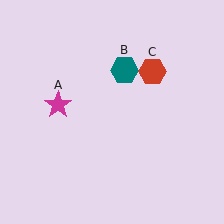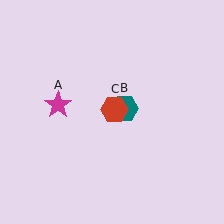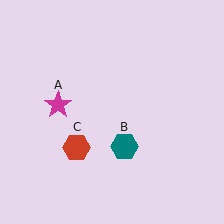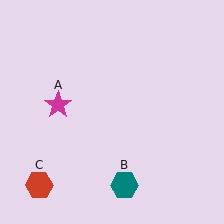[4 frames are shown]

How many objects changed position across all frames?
2 objects changed position: teal hexagon (object B), red hexagon (object C).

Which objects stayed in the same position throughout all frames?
Magenta star (object A) remained stationary.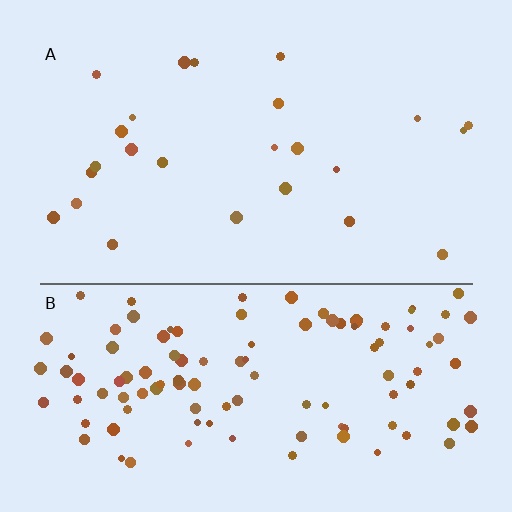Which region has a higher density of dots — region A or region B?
B (the bottom).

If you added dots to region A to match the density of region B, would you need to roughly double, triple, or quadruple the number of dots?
Approximately quadruple.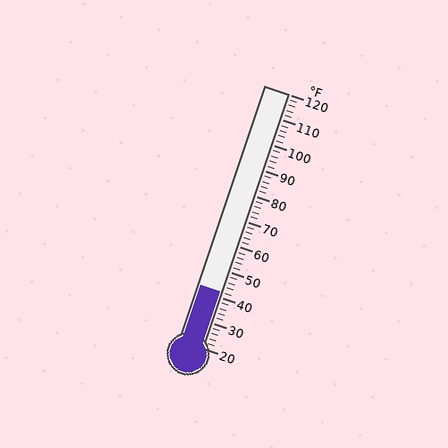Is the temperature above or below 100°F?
The temperature is below 100°F.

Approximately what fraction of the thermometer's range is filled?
The thermometer is filled to approximately 20% of its range.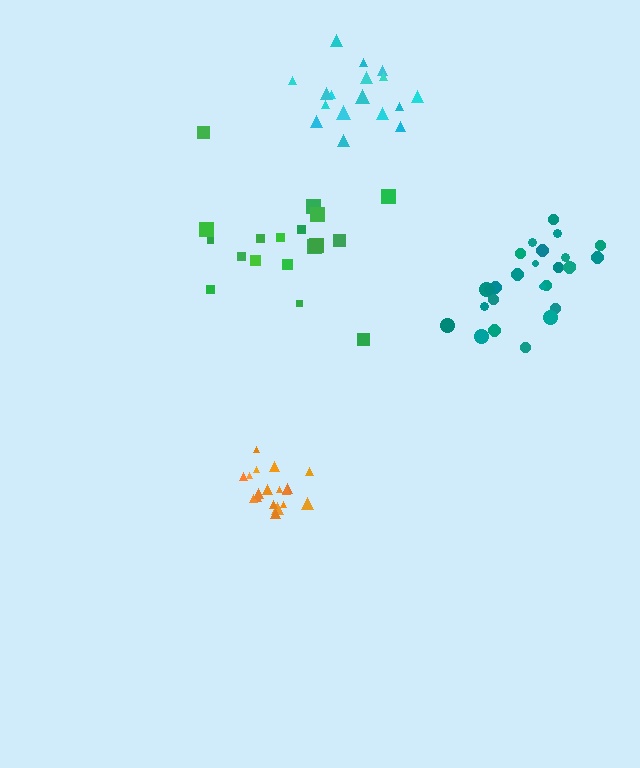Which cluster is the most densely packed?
Orange.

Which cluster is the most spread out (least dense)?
Green.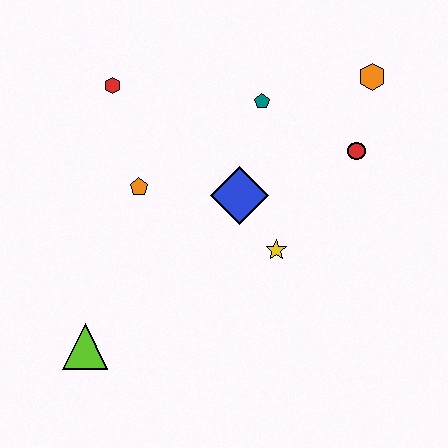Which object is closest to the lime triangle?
The orange pentagon is closest to the lime triangle.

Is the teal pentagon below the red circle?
No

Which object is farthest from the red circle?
The lime triangle is farthest from the red circle.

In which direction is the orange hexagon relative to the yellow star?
The orange hexagon is above the yellow star.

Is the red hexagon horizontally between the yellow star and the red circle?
No